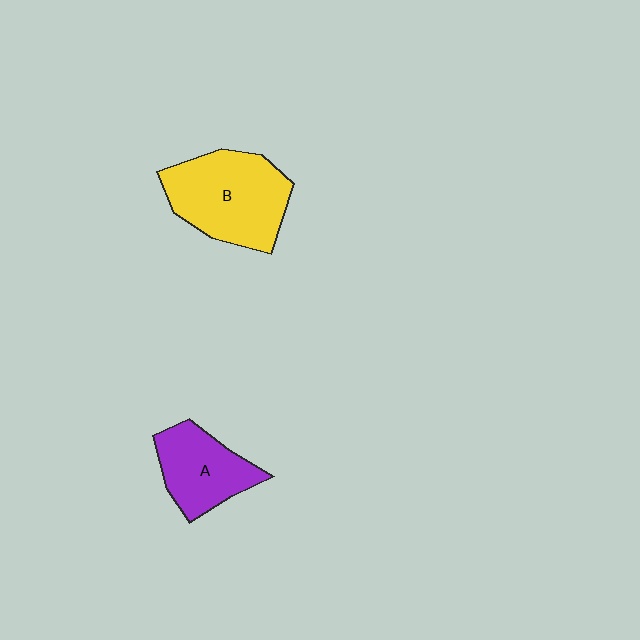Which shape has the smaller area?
Shape A (purple).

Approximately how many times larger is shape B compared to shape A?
Approximately 1.5 times.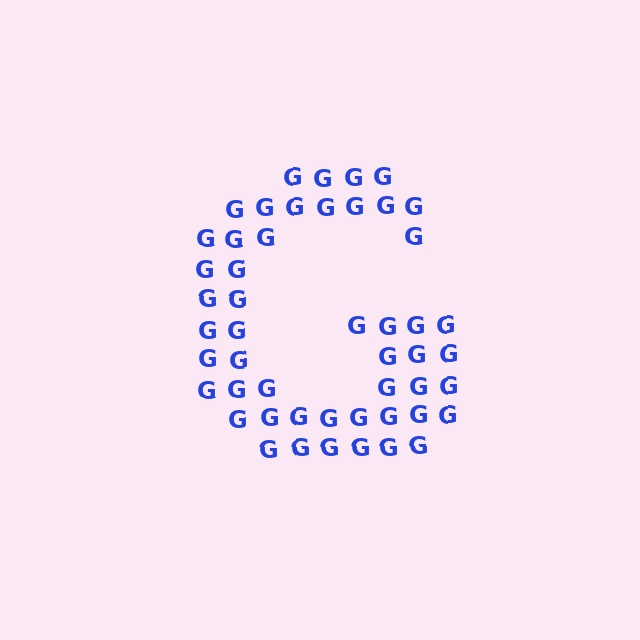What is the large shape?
The large shape is the letter G.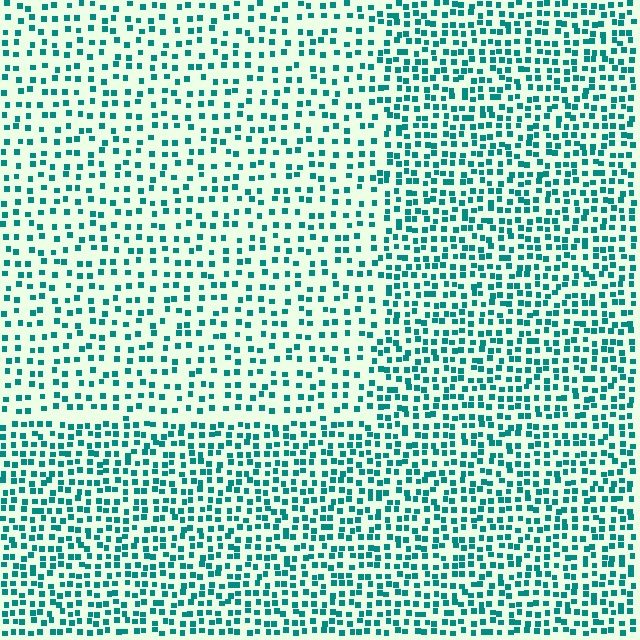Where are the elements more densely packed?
The elements are more densely packed outside the rectangle boundary.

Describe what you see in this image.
The image contains small teal elements arranged at two different densities. A rectangle-shaped region is visible where the elements are less densely packed than the surrounding area.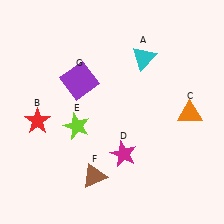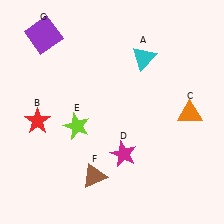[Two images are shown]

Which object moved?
The purple square (G) moved up.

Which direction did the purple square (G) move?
The purple square (G) moved up.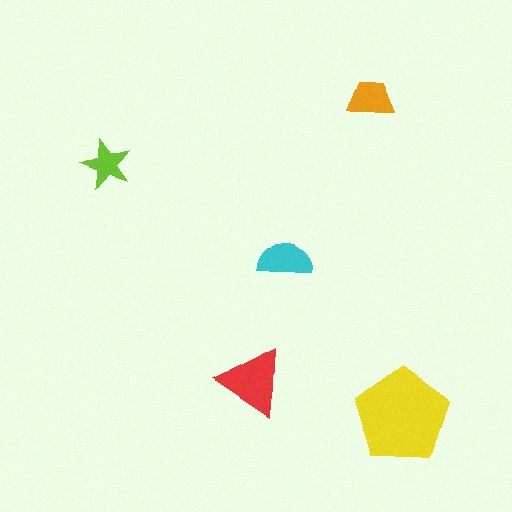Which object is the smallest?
The lime star.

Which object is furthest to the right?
The yellow pentagon is rightmost.